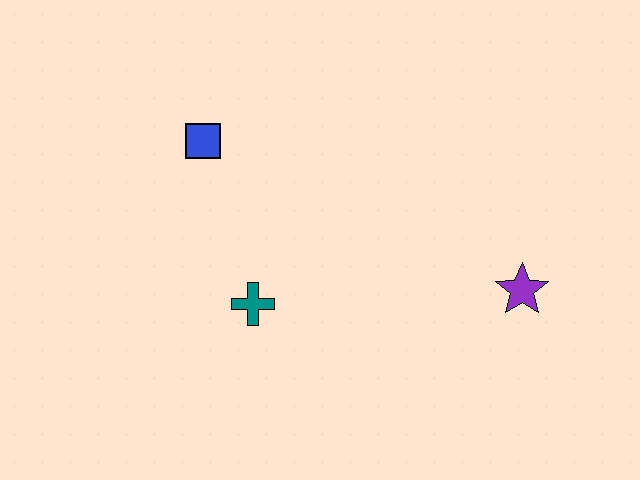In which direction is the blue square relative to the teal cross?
The blue square is above the teal cross.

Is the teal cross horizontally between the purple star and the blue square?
Yes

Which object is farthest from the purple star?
The blue square is farthest from the purple star.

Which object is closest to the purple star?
The teal cross is closest to the purple star.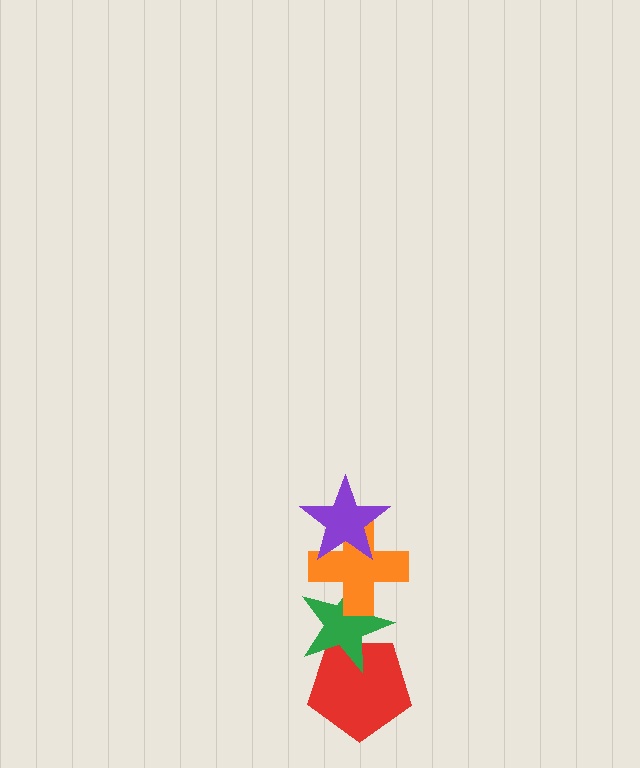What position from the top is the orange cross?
The orange cross is 2nd from the top.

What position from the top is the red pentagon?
The red pentagon is 4th from the top.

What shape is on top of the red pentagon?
The green star is on top of the red pentagon.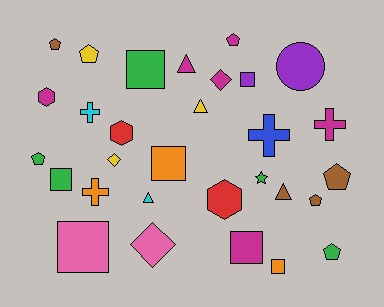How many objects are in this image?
There are 30 objects.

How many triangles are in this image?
There are 4 triangles.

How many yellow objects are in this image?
There are 3 yellow objects.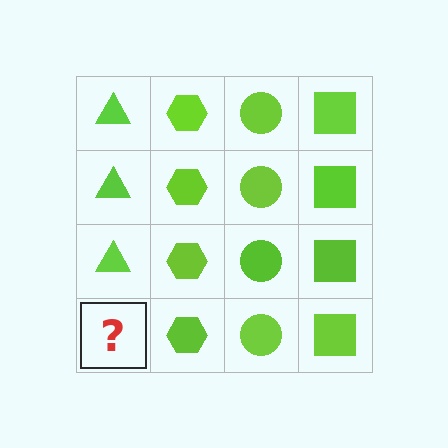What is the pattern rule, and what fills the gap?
The rule is that each column has a consistent shape. The gap should be filled with a lime triangle.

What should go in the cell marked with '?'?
The missing cell should contain a lime triangle.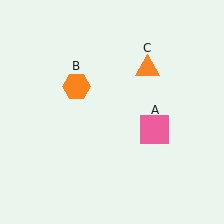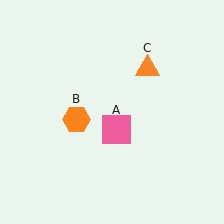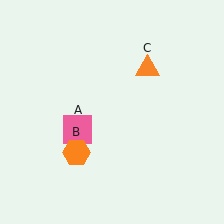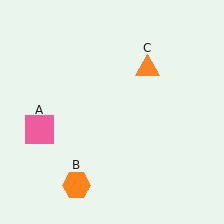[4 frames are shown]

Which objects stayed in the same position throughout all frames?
Orange triangle (object C) remained stationary.